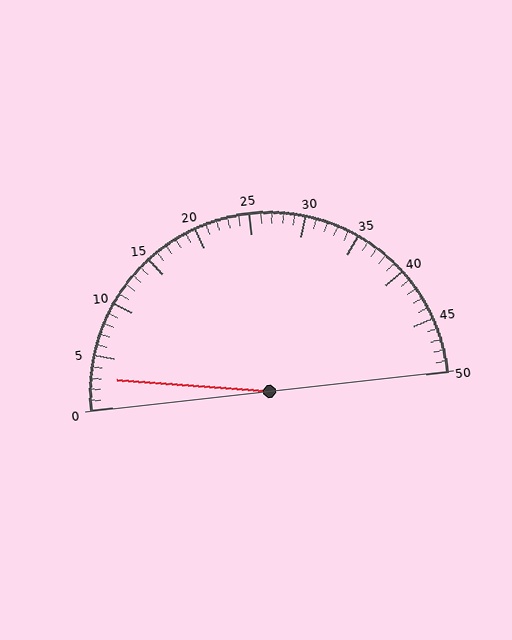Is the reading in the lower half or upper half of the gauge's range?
The reading is in the lower half of the range (0 to 50).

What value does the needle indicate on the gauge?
The needle indicates approximately 3.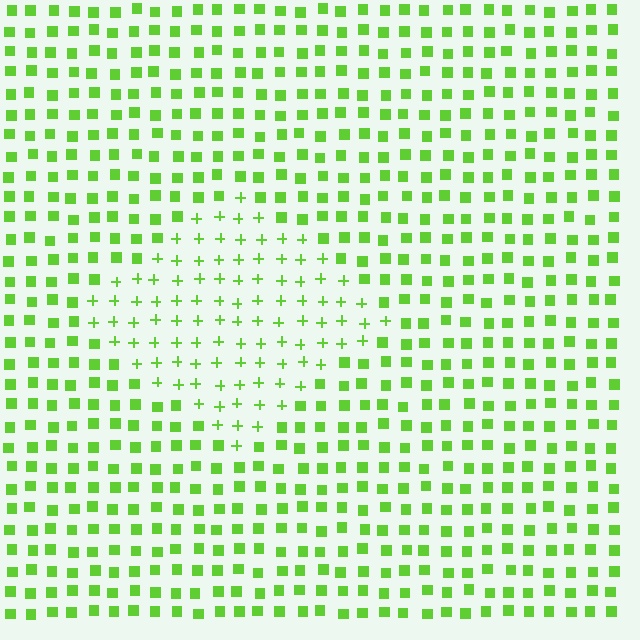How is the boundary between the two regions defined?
The boundary is defined by a change in element shape: plus signs inside vs. squares outside. All elements share the same color and spacing.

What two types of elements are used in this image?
The image uses plus signs inside the diamond region and squares outside it.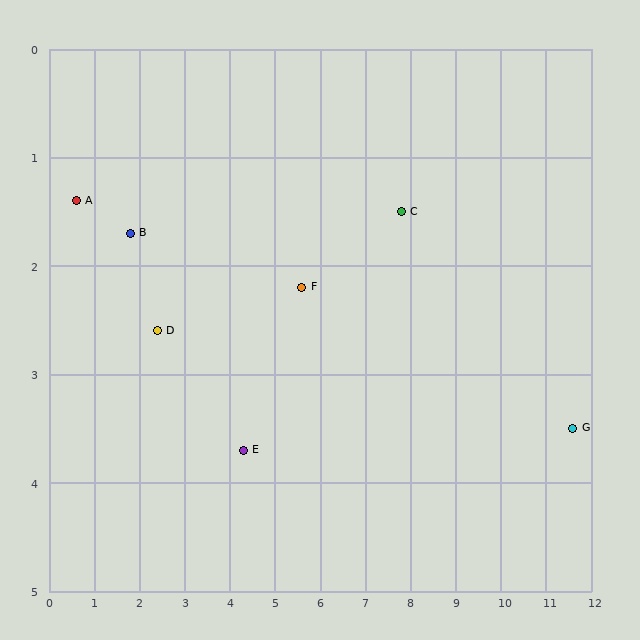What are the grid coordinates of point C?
Point C is at approximately (7.8, 1.5).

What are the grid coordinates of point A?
Point A is at approximately (0.6, 1.4).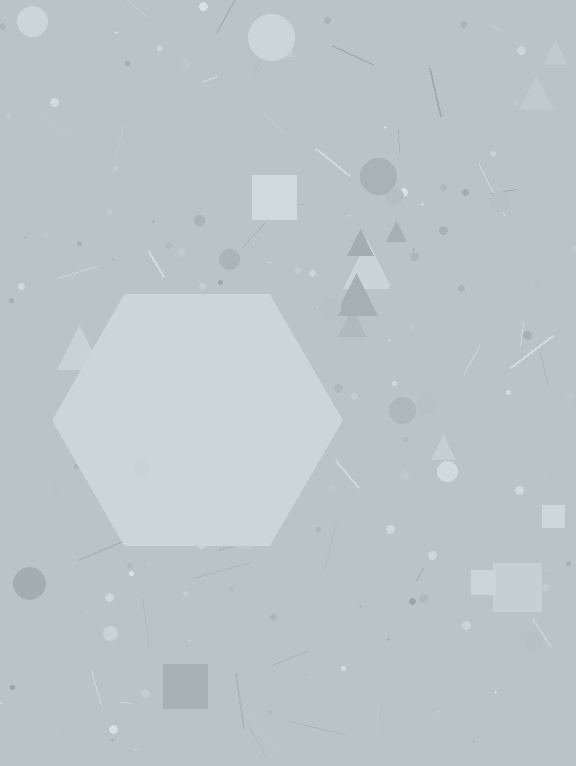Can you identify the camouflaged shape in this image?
The camouflaged shape is a hexagon.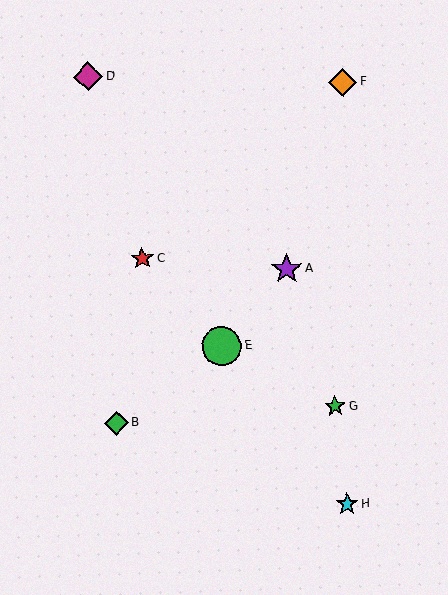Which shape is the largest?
The green circle (labeled E) is the largest.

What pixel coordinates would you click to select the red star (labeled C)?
Click at (142, 258) to select the red star C.